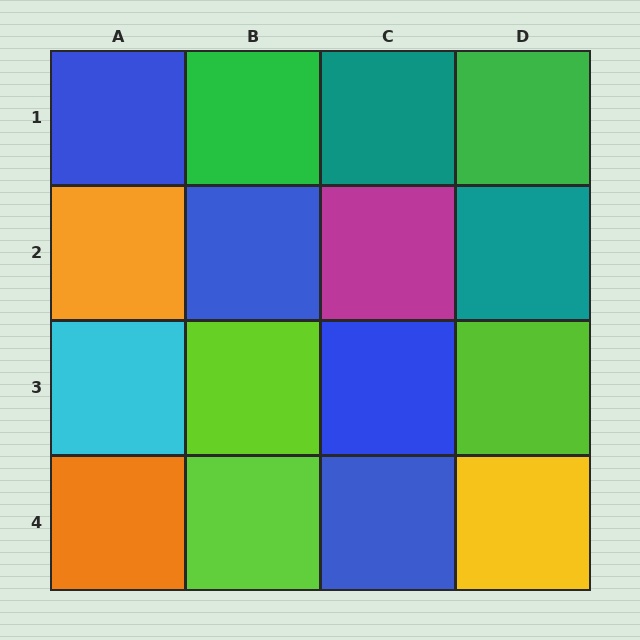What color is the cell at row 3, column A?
Cyan.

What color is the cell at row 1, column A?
Blue.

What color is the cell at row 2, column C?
Magenta.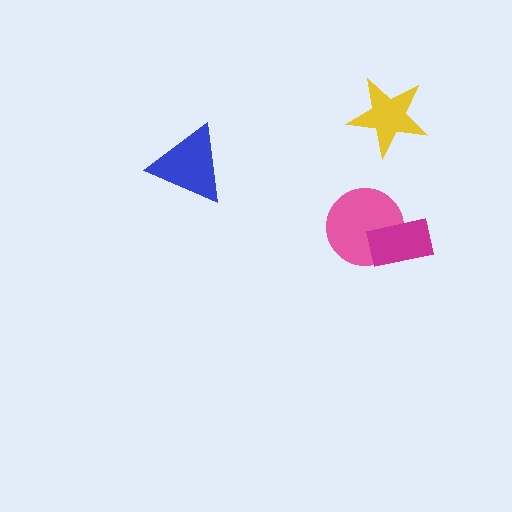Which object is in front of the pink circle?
The magenta rectangle is in front of the pink circle.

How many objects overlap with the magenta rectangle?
1 object overlaps with the magenta rectangle.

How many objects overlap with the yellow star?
0 objects overlap with the yellow star.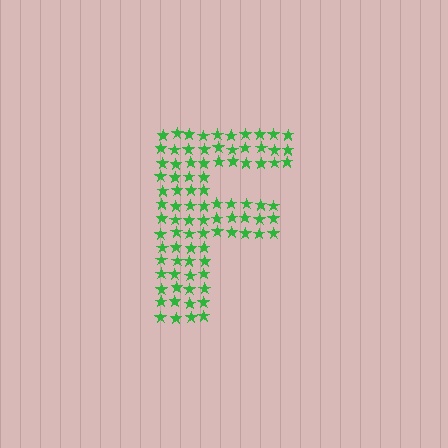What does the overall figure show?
The overall figure shows the letter F.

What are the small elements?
The small elements are stars.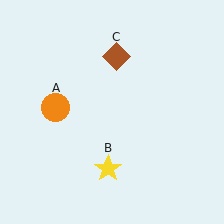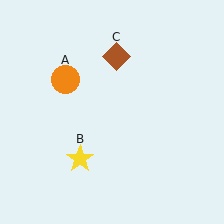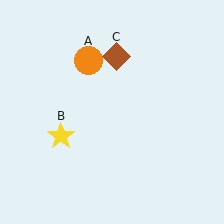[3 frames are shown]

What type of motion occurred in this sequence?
The orange circle (object A), yellow star (object B) rotated clockwise around the center of the scene.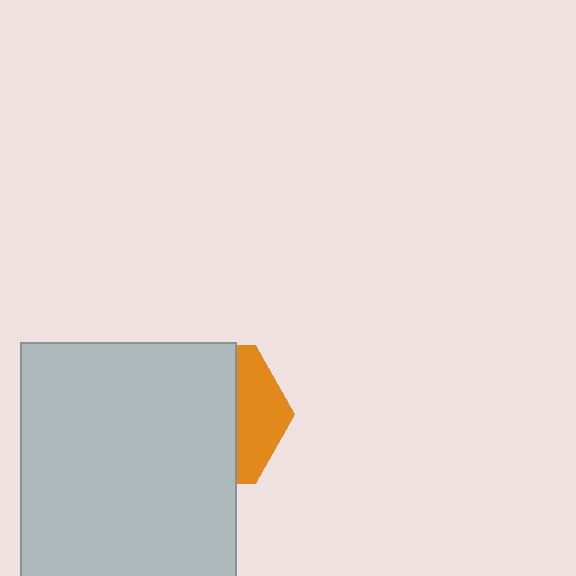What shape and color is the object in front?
The object in front is a light gray rectangle.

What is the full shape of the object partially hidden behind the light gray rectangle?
The partially hidden object is an orange hexagon.